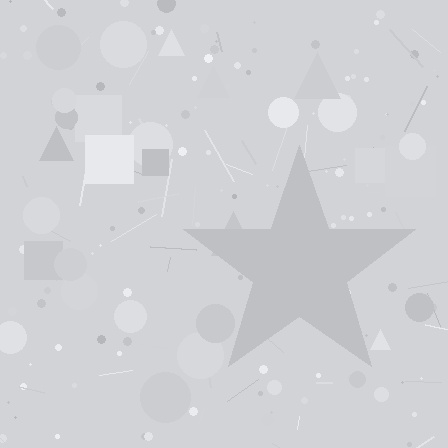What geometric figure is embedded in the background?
A star is embedded in the background.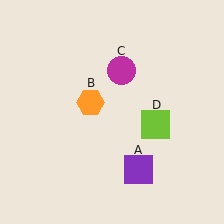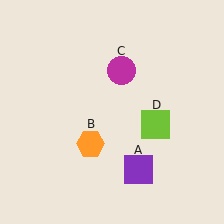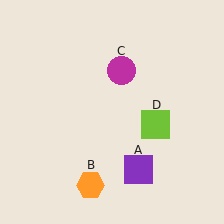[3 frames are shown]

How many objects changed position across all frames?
1 object changed position: orange hexagon (object B).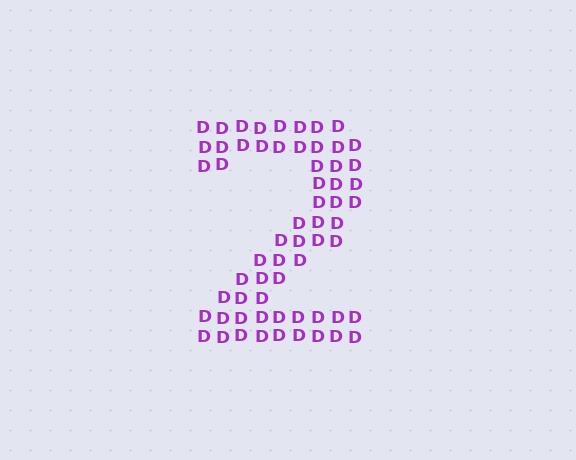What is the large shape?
The large shape is the digit 2.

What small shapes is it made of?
It is made of small letter D's.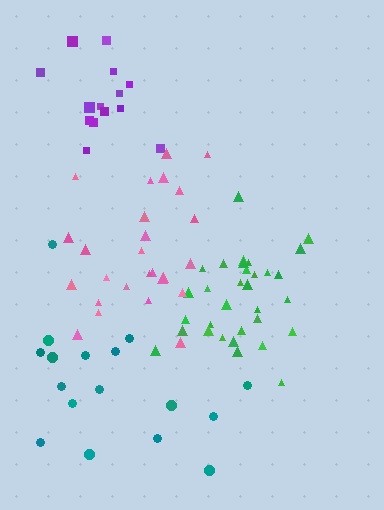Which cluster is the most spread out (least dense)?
Teal.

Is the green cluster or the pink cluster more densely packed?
Green.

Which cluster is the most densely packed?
Green.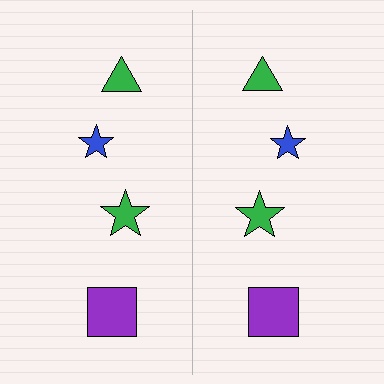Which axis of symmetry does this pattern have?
The pattern has a vertical axis of symmetry running through the center of the image.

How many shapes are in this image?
There are 8 shapes in this image.